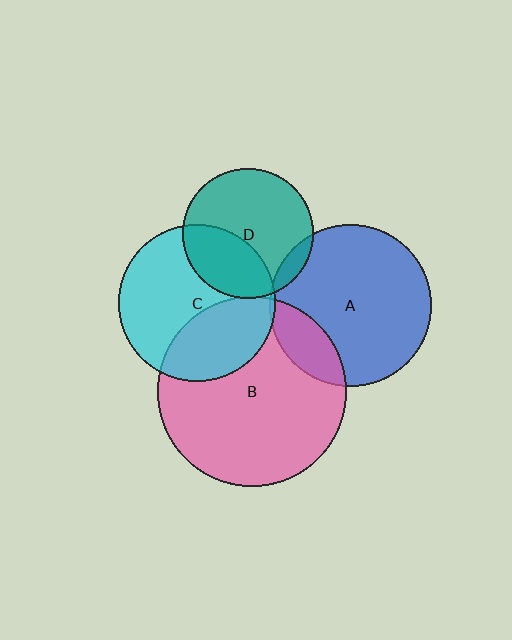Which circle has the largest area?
Circle B (pink).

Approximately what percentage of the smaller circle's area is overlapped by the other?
Approximately 5%.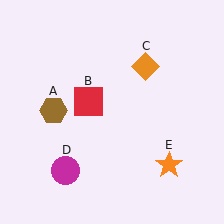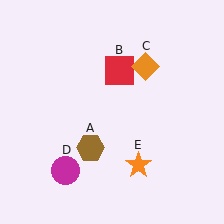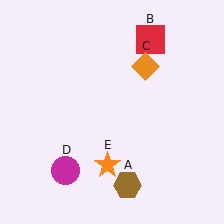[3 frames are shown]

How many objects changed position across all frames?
3 objects changed position: brown hexagon (object A), red square (object B), orange star (object E).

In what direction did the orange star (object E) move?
The orange star (object E) moved left.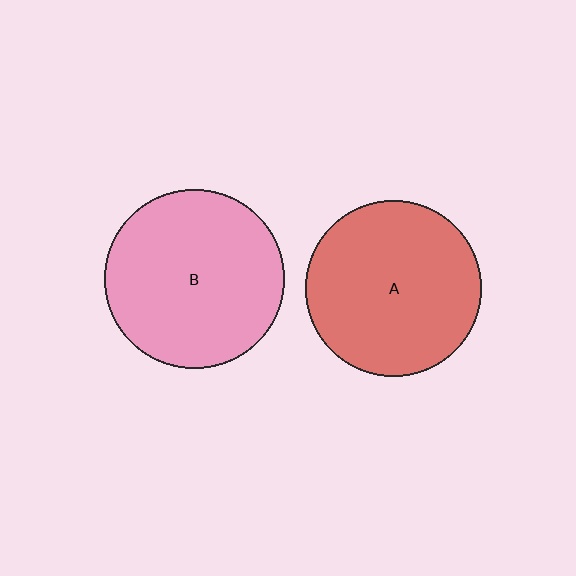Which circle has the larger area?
Circle B (pink).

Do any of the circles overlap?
No, none of the circles overlap.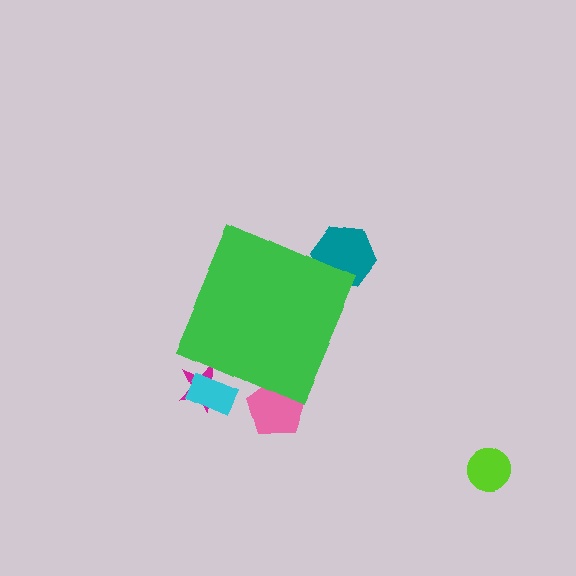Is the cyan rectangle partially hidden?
Yes, the cyan rectangle is partially hidden behind the green diamond.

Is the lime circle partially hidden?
No, the lime circle is fully visible.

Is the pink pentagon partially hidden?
Yes, the pink pentagon is partially hidden behind the green diamond.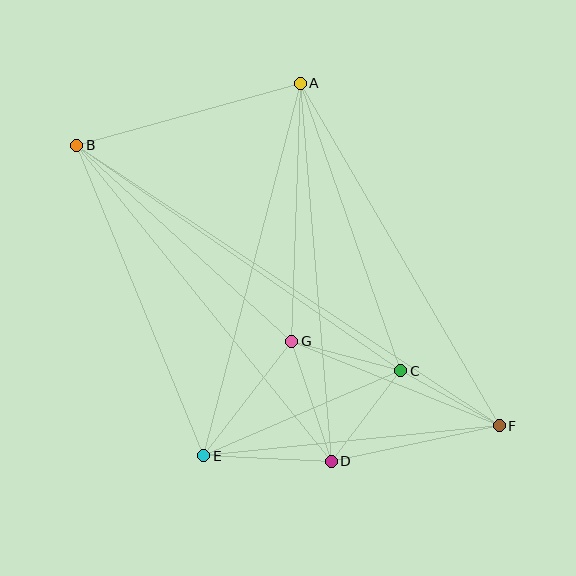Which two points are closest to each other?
Points C and F are closest to each other.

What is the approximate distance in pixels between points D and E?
The distance between D and E is approximately 128 pixels.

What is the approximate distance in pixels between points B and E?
The distance between B and E is approximately 335 pixels.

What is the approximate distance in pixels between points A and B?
The distance between A and B is approximately 232 pixels.